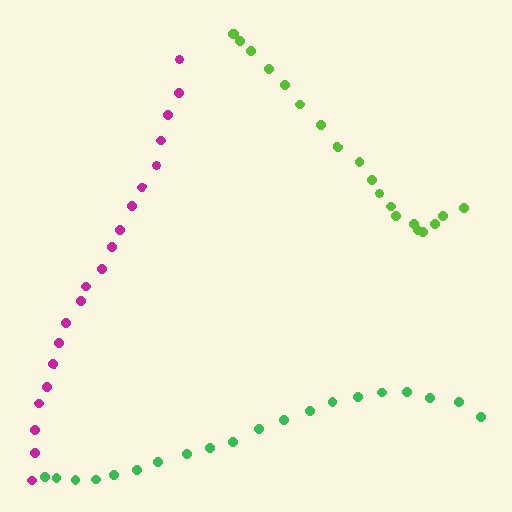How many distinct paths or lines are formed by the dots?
There are 3 distinct paths.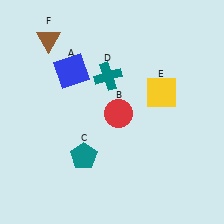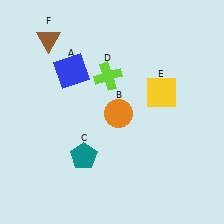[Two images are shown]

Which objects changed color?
B changed from red to orange. D changed from teal to lime.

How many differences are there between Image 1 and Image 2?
There are 2 differences between the two images.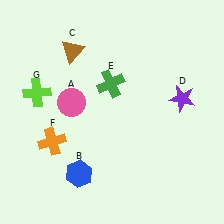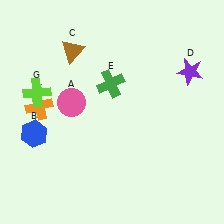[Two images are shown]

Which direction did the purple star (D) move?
The purple star (D) moved up.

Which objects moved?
The objects that moved are: the blue hexagon (B), the purple star (D), the orange cross (F).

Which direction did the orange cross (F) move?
The orange cross (F) moved up.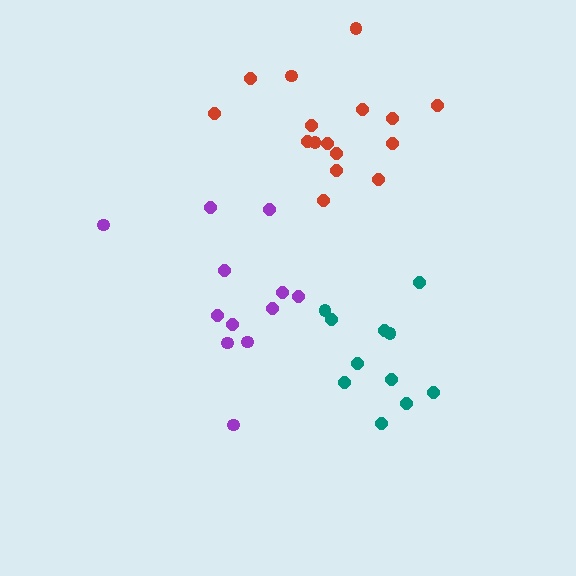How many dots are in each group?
Group 1: 11 dots, Group 2: 12 dots, Group 3: 16 dots (39 total).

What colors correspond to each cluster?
The clusters are colored: teal, purple, red.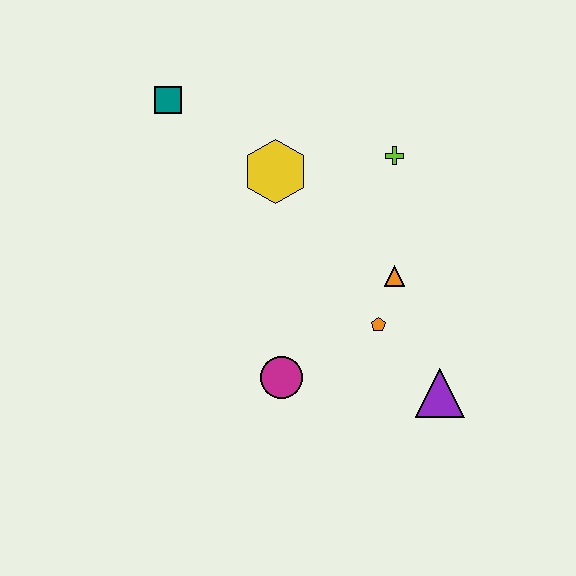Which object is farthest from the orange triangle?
The teal square is farthest from the orange triangle.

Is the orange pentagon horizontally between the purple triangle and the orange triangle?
No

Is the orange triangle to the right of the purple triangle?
No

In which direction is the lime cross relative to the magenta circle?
The lime cross is above the magenta circle.